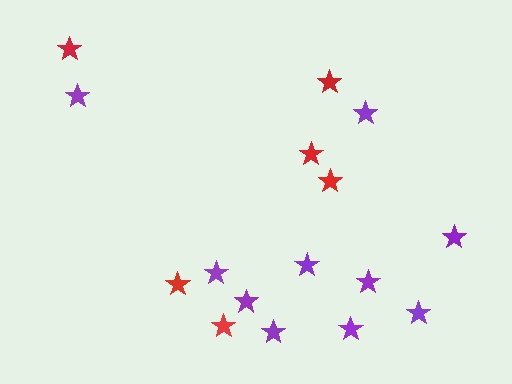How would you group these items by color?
There are 2 groups: one group of purple stars (10) and one group of red stars (6).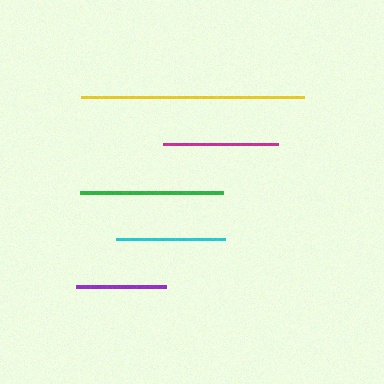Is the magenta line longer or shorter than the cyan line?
The magenta line is longer than the cyan line.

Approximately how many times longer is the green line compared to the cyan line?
The green line is approximately 1.3 times the length of the cyan line.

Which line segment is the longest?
The yellow line is the longest at approximately 224 pixels.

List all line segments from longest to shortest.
From longest to shortest: yellow, green, magenta, cyan, purple.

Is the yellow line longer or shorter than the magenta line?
The yellow line is longer than the magenta line.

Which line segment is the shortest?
The purple line is the shortest at approximately 90 pixels.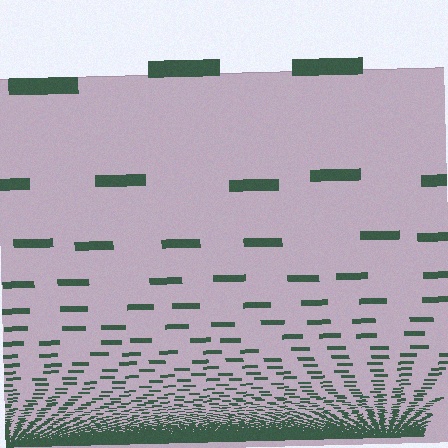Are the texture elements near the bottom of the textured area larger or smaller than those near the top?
Smaller. The gradient is inverted — elements near the bottom are smaller and denser.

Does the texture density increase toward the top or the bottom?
Density increases toward the bottom.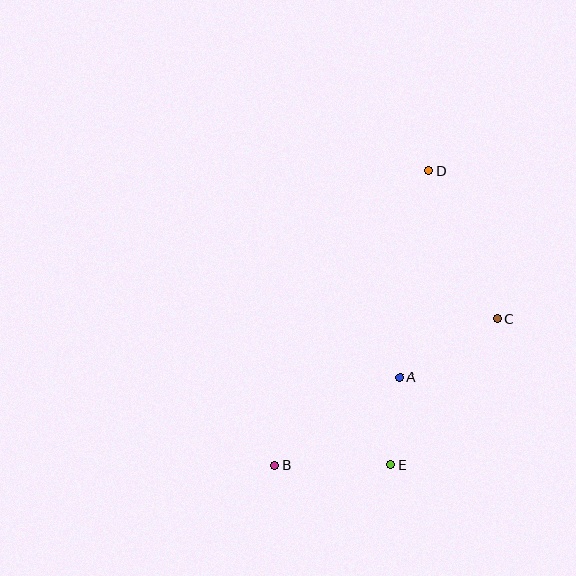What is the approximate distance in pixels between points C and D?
The distance between C and D is approximately 164 pixels.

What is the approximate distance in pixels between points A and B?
The distance between A and B is approximately 153 pixels.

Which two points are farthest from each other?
Points B and D are farthest from each other.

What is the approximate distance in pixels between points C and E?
The distance between C and E is approximately 180 pixels.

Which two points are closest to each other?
Points A and E are closest to each other.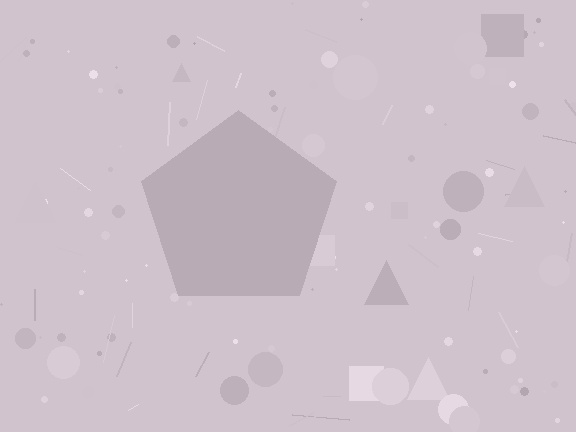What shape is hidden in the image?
A pentagon is hidden in the image.